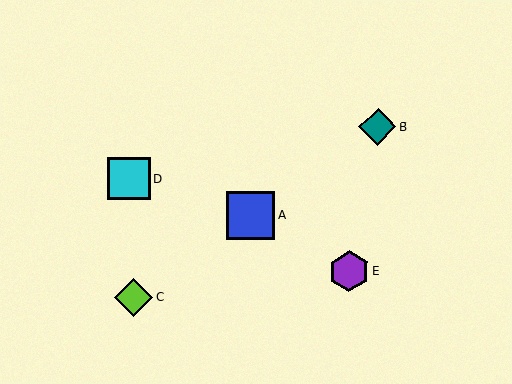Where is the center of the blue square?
The center of the blue square is at (251, 215).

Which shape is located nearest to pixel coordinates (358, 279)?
The purple hexagon (labeled E) at (349, 271) is nearest to that location.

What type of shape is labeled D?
Shape D is a cyan square.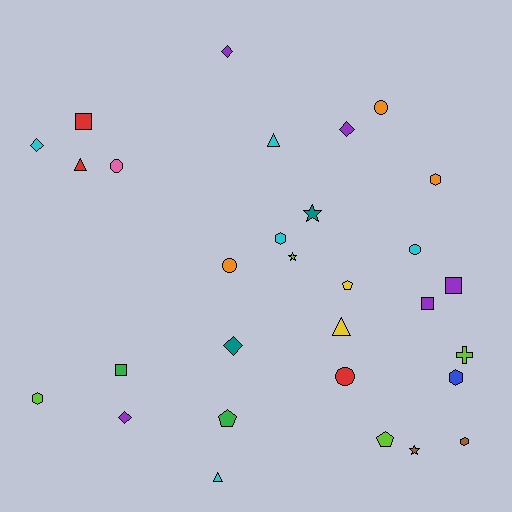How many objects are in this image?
There are 30 objects.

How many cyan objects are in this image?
There are 5 cyan objects.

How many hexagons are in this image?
There are 5 hexagons.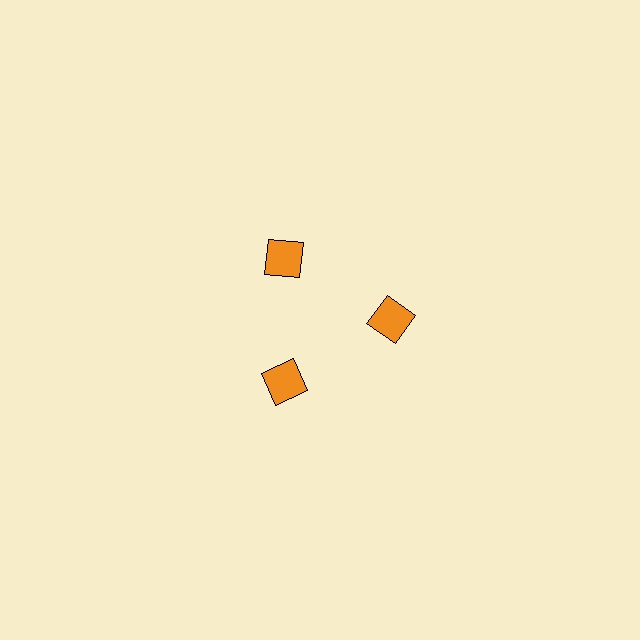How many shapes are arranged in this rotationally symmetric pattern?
There are 3 shapes, arranged in 3 groups of 1.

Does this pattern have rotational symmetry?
Yes, this pattern has 3-fold rotational symmetry. It looks the same after rotating 120 degrees around the center.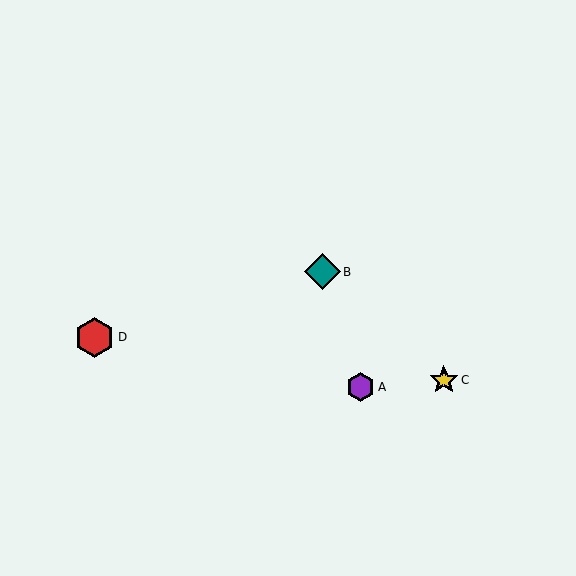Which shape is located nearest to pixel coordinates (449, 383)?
The yellow star (labeled C) at (444, 380) is nearest to that location.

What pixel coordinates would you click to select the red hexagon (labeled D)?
Click at (95, 337) to select the red hexagon D.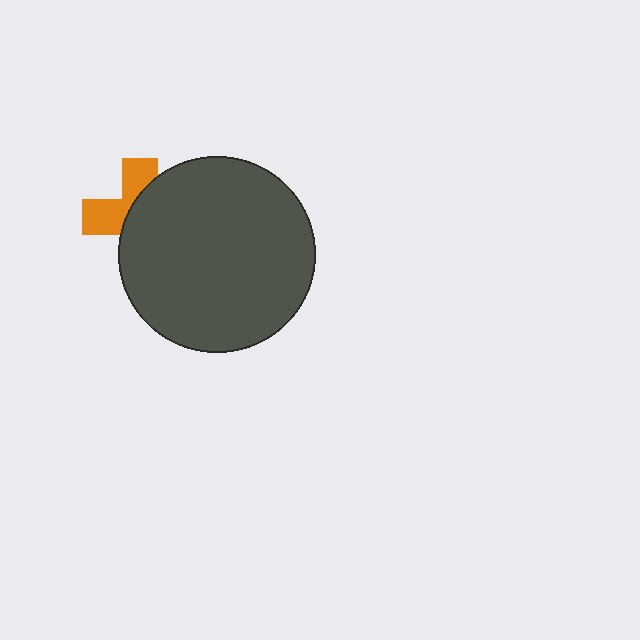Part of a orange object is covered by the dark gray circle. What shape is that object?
It is a cross.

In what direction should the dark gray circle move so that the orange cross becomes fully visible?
The dark gray circle should move right. That is the shortest direction to clear the overlap and leave the orange cross fully visible.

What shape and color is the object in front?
The object in front is a dark gray circle.